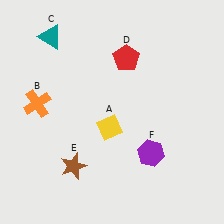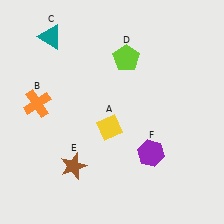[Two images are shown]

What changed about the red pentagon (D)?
In Image 1, D is red. In Image 2, it changed to lime.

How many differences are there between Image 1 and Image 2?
There is 1 difference between the two images.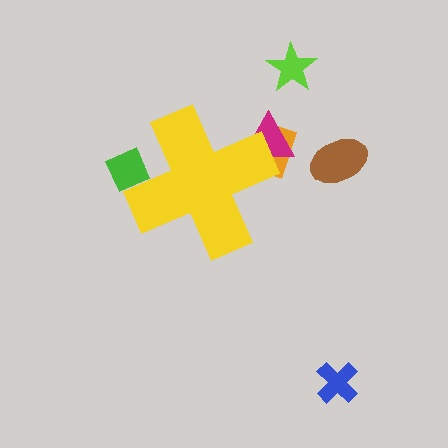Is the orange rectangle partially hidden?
Yes, the orange rectangle is partially hidden behind the yellow cross.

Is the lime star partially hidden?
No, the lime star is fully visible.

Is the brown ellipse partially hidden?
No, the brown ellipse is fully visible.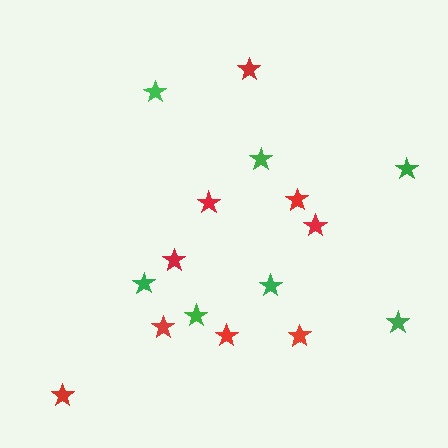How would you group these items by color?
There are 2 groups: one group of red stars (9) and one group of green stars (7).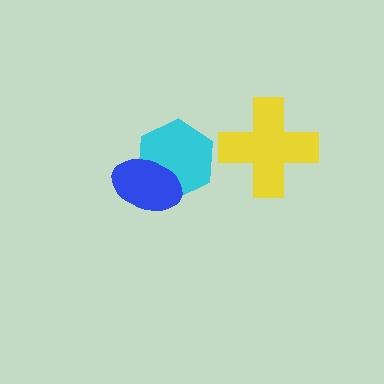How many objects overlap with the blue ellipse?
1 object overlaps with the blue ellipse.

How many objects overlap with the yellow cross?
0 objects overlap with the yellow cross.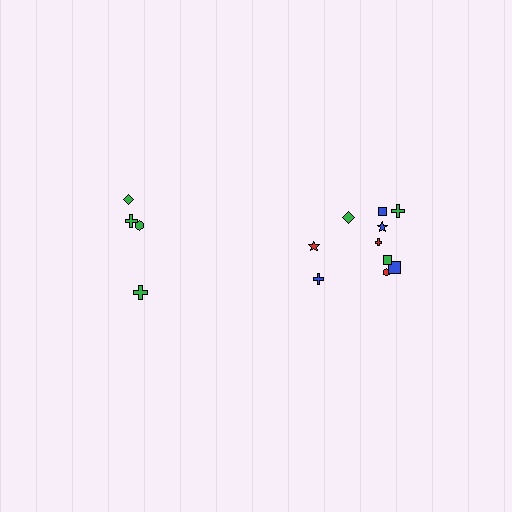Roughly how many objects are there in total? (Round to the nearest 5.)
Roughly 15 objects in total.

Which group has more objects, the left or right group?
The right group.